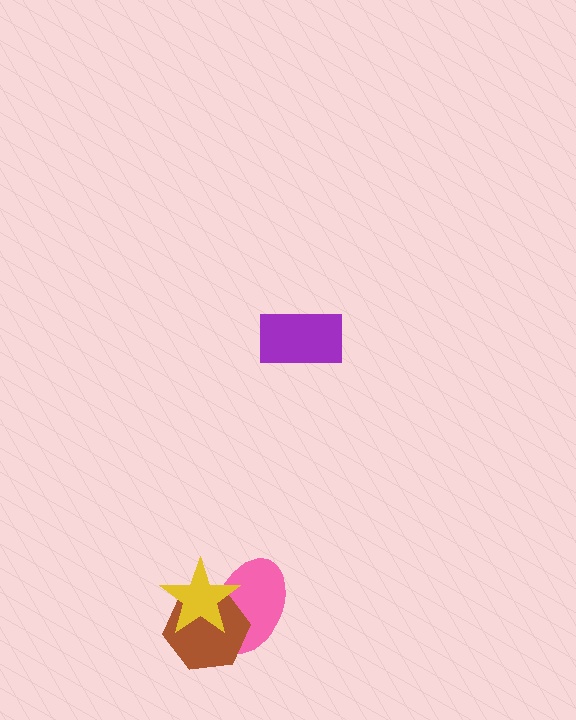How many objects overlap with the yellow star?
2 objects overlap with the yellow star.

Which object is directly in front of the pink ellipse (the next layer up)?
The brown hexagon is directly in front of the pink ellipse.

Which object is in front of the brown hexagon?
The yellow star is in front of the brown hexagon.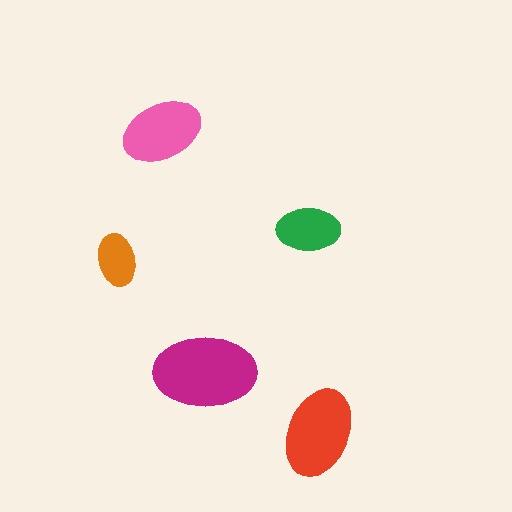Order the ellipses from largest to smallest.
the magenta one, the red one, the pink one, the green one, the orange one.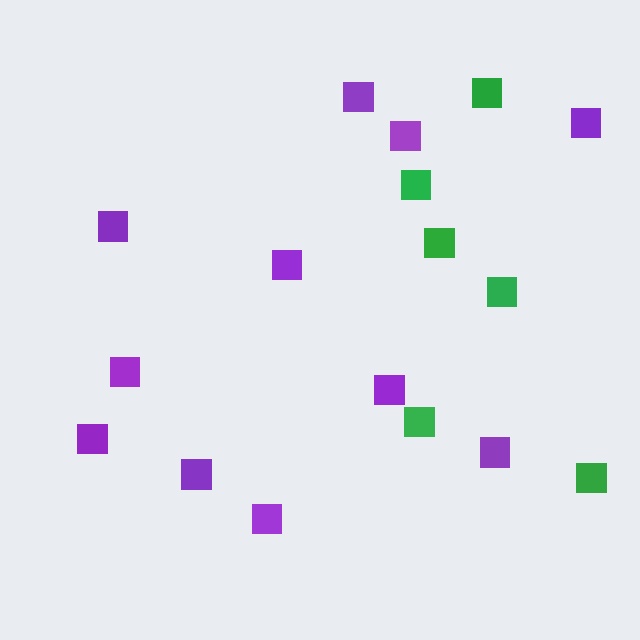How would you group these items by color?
There are 2 groups: one group of green squares (6) and one group of purple squares (11).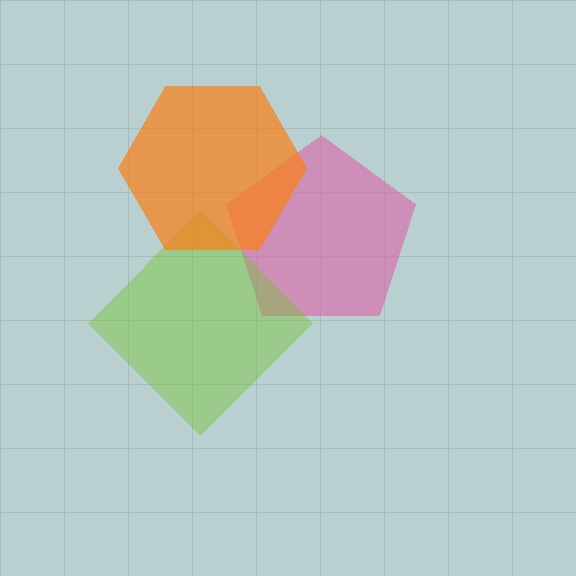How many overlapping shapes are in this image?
There are 3 overlapping shapes in the image.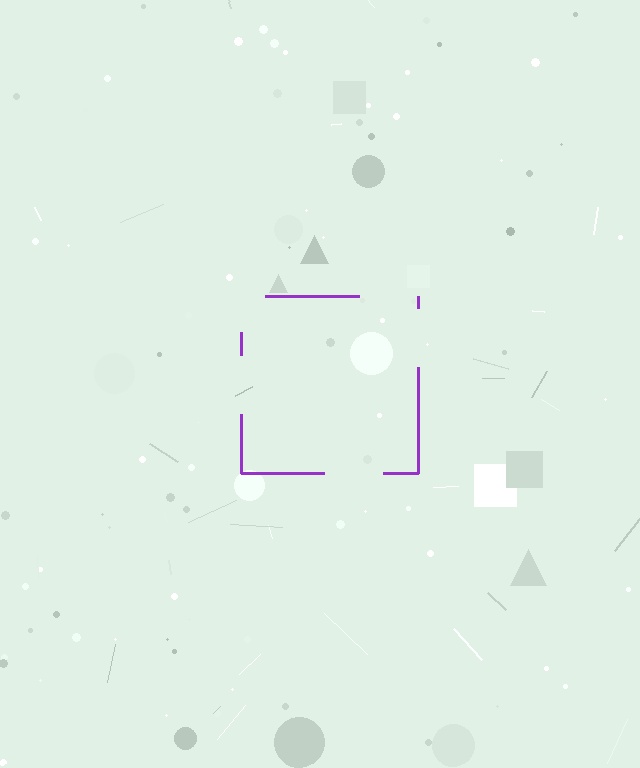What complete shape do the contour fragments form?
The contour fragments form a square.